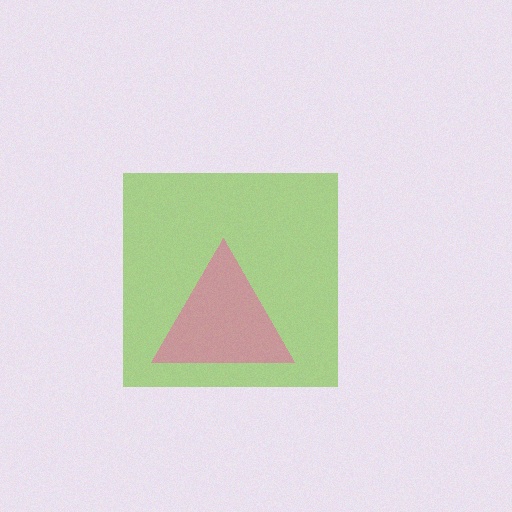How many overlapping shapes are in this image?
There are 2 overlapping shapes in the image.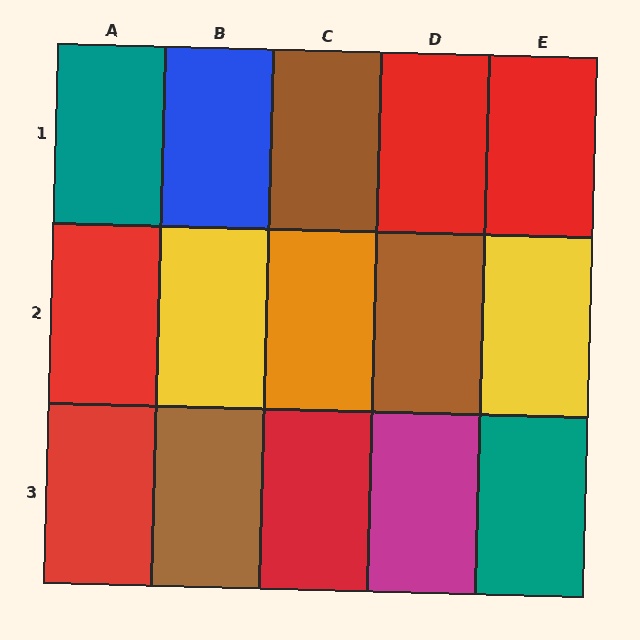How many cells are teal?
2 cells are teal.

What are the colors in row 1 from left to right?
Teal, blue, brown, red, red.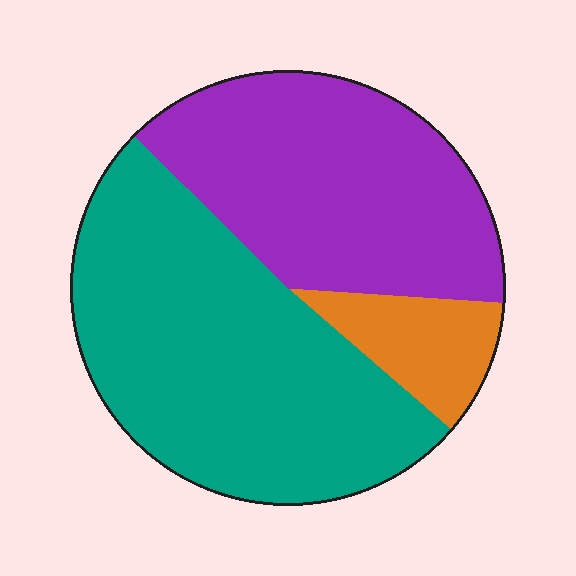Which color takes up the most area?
Teal, at roughly 50%.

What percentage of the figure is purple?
Purple takes up about three eighths (3/8) of the figure.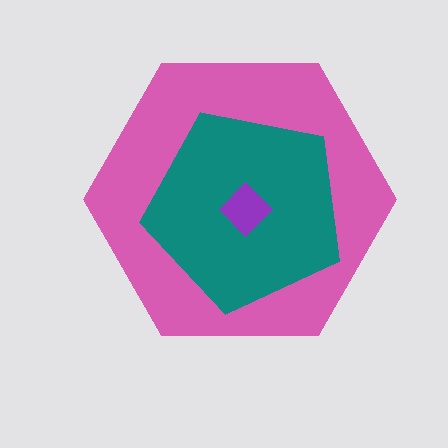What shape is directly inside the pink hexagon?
The teal pentagon.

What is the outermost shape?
The pink hexagon.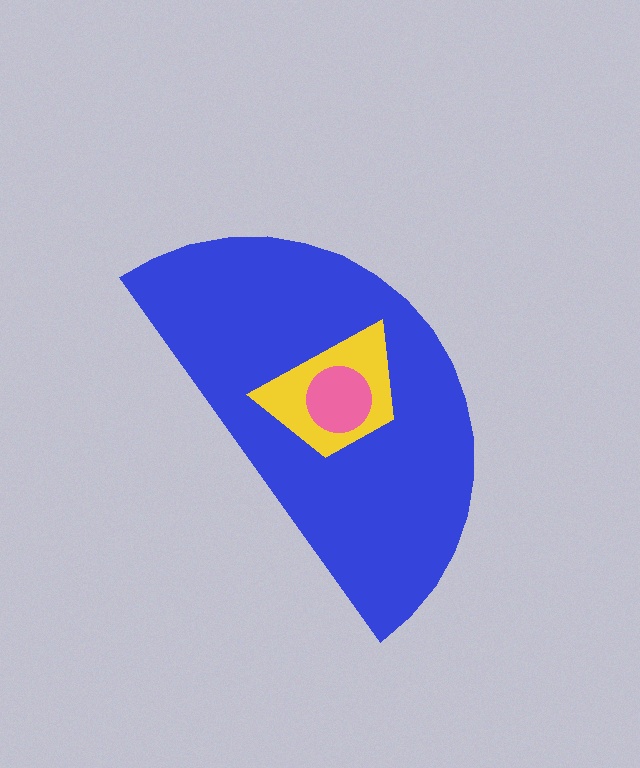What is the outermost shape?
The blue semicircle.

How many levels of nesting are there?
3.